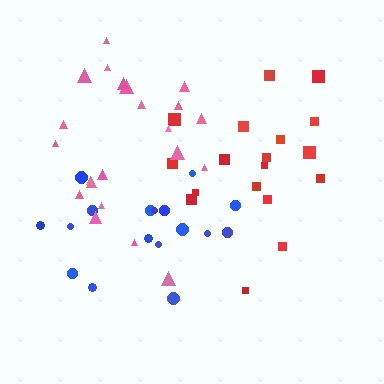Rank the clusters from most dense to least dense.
red, pink, blue.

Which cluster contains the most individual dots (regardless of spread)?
Pink (22).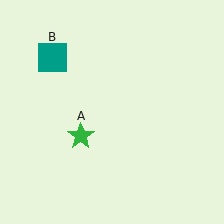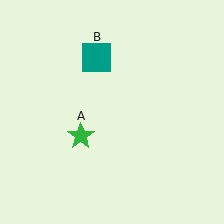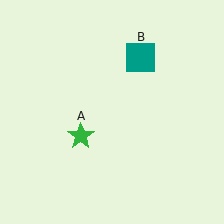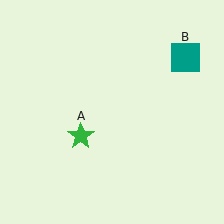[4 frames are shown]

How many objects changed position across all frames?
1 object changed position: teal square (object B).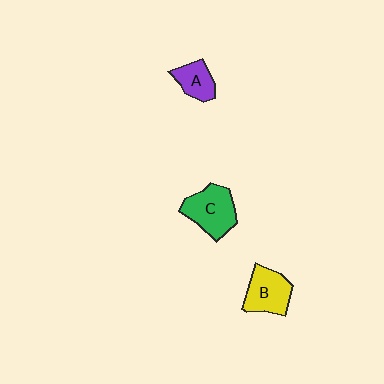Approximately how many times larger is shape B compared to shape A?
Approximately 1.5 times.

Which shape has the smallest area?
Shape A (purple).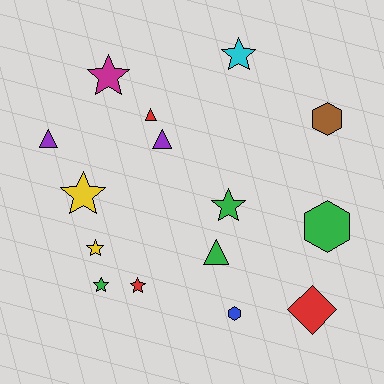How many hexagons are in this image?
There are 3 hexagons.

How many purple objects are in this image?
There are 2 purple objects.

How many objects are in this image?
There are 15 objects.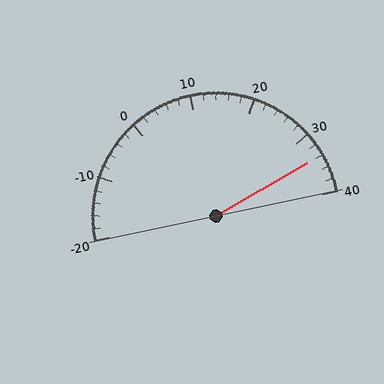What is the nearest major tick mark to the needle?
The nearest major tick mark is 30.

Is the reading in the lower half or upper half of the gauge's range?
The reading is in the upper half of the range (-20 to 40).